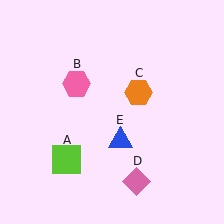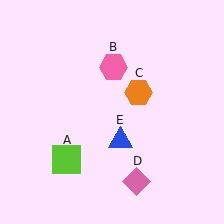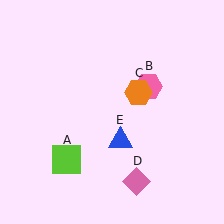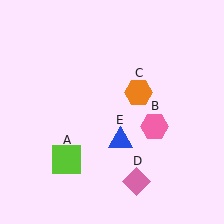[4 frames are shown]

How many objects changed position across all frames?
1 object changed position: pink hexagon (object B).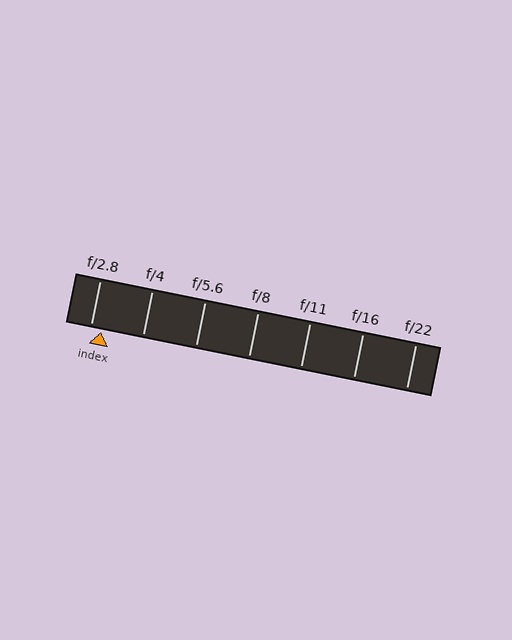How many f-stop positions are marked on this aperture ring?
There are 7 f-stop positions marked.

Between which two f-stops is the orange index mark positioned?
The index mark is between f/2.8 and f/4.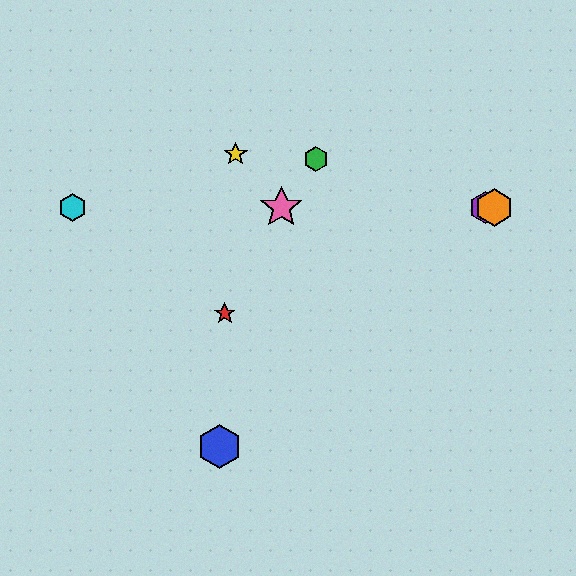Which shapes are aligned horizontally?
The purple hexagon, the orange hexagon, the cyan hexagon, the pink star are aligned horizontally.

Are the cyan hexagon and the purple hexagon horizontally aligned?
Yes, both are at y≈208.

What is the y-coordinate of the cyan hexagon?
The cyan hexagon is at y≈208.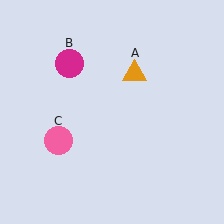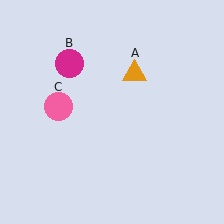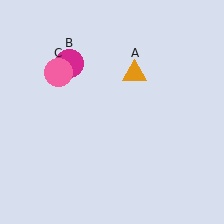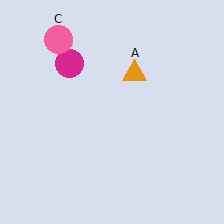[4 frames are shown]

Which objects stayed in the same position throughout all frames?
Orange triangle (object A) and magenta circle (object B) remained stationary.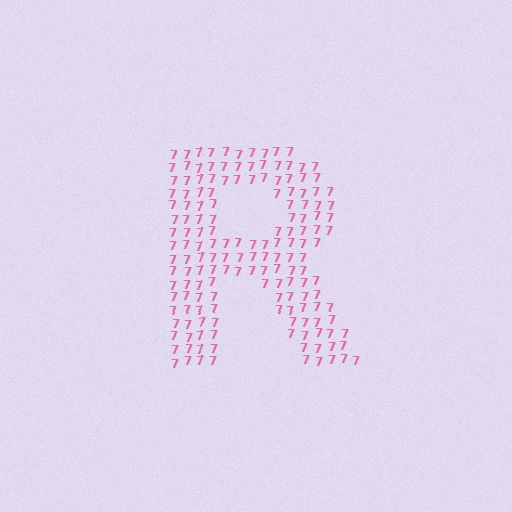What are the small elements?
The small elements are digit 7's.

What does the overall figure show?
The overall figure shows the letter R.